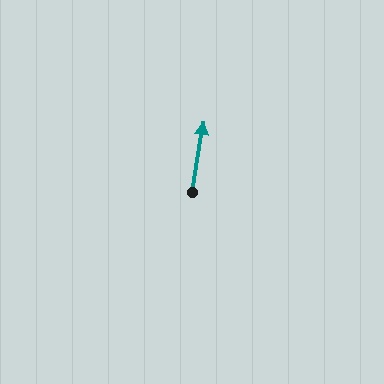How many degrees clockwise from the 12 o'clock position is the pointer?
Approximately 9 degrees.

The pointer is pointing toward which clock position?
Roughly 12 o'clock.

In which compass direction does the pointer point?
North.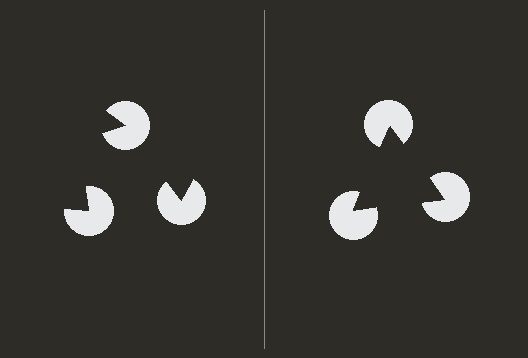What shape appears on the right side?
An illusory triangle.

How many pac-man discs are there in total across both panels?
6 — 3 on each side.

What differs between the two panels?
The pac-man discs are positioned identically on both sides; only the wedge orientations differ. On the right they align to a triangle; on the left they are misaligned.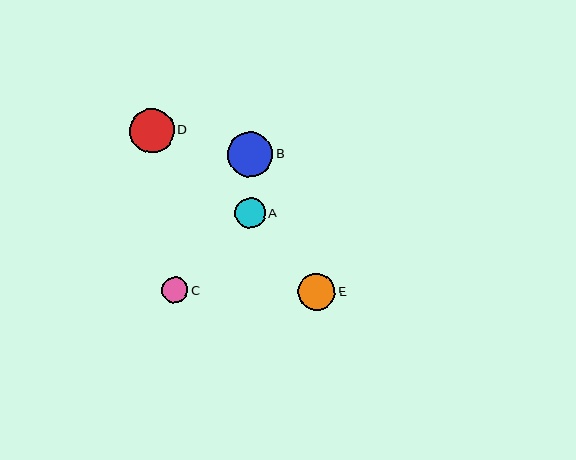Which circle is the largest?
Circle B is the largest with a size of approximately 45 pixels.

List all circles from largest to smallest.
From largest to smallest: B, D, E, A, C.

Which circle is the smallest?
Circle C is the smallest with a size of approximately 26 pixels.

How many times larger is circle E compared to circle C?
Circle E is approximately 1.4 times the size of circle C.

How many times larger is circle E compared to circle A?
Circle E is approximately 1.2 times the size of circle A.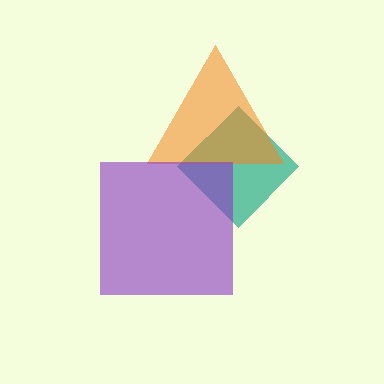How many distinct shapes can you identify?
There are 3 distinct shapes: a teal diamond, an orange triangle, a purple square.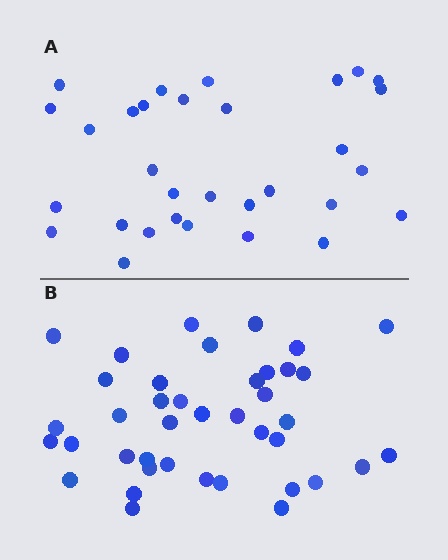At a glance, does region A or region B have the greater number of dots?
Region B (the bottom region) has more dots.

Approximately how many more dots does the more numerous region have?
Region B has roughly 8 or so more dots than region A.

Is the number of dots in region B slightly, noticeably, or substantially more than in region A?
Region B has noticeably more, but not dramatically so. The ratio is roughly 1.3 to 1.